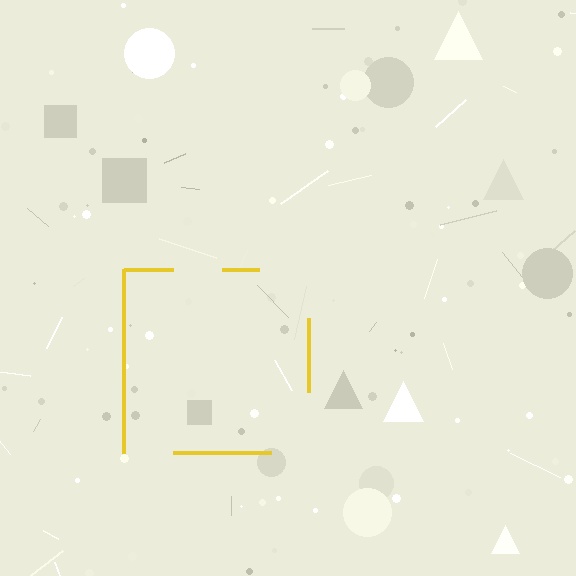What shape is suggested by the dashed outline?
The dashed outline suggests a square.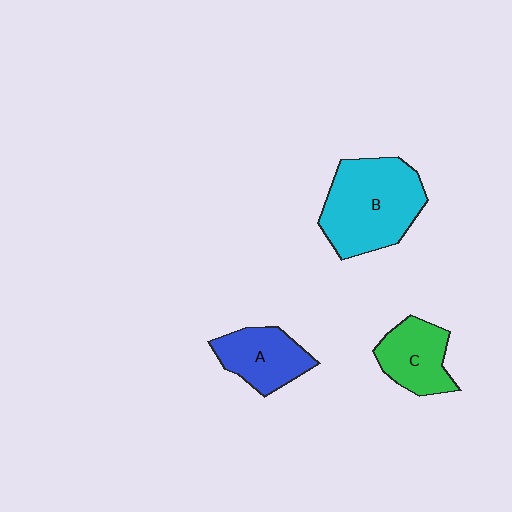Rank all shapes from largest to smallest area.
From largest to smallest: B (cyan), A (blue), C (green).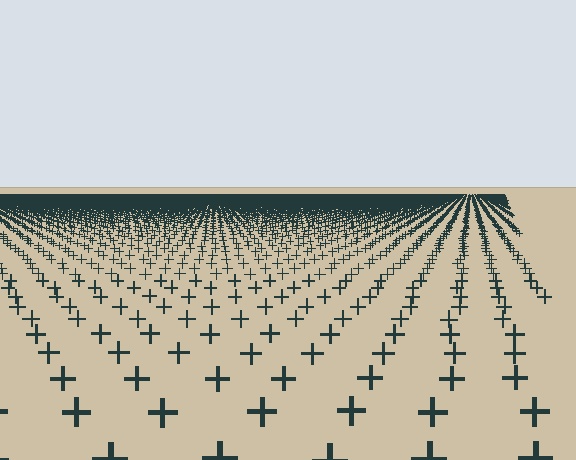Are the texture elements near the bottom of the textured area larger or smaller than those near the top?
Larger. Near the bottom, elements are closer to the viewer and appear at a bigger on-screen size.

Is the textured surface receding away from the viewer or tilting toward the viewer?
The surface is receding away from the viewer. Texture elements get smaller and denser toward the top.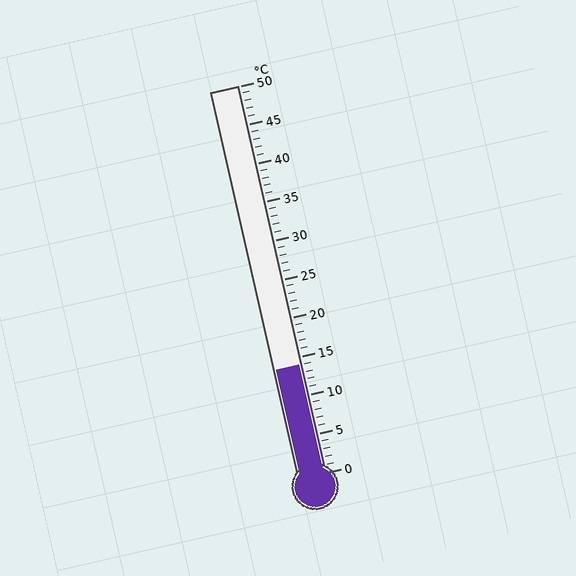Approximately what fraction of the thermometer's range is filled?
The thermometer is filled to approximately 30% of its range.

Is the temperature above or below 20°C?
The temperature is below 20°C.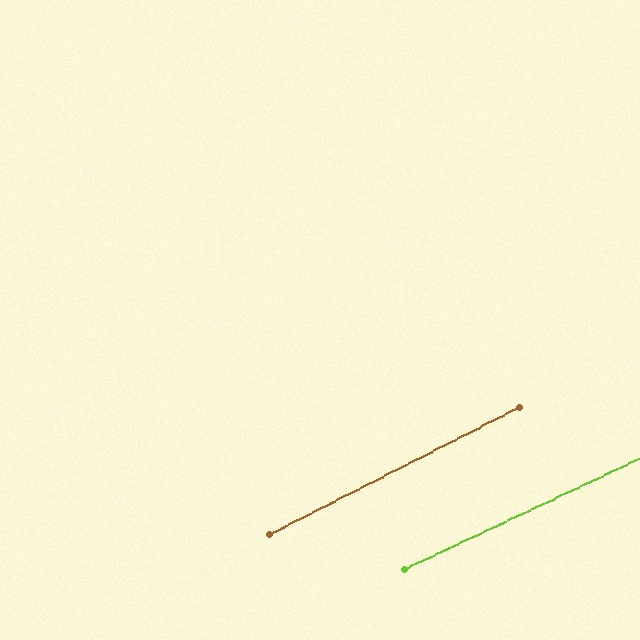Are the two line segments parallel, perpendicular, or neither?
Parallel — their directions differ by only 1.8°.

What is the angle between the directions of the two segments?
Approximately 2 degrees.